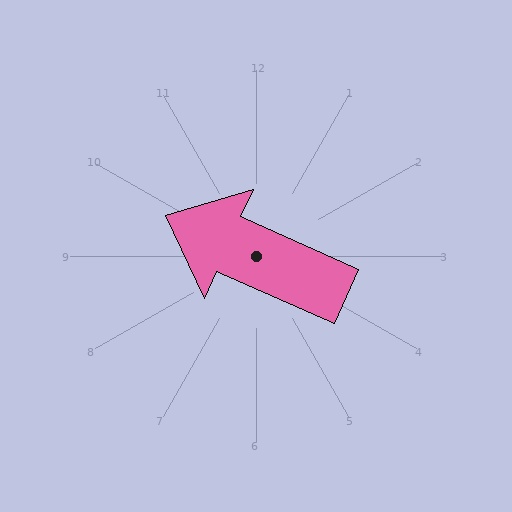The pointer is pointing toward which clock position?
Roughly 10 o'clock.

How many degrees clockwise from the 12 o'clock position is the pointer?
Approximately 294 degrees.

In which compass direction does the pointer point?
Northwest.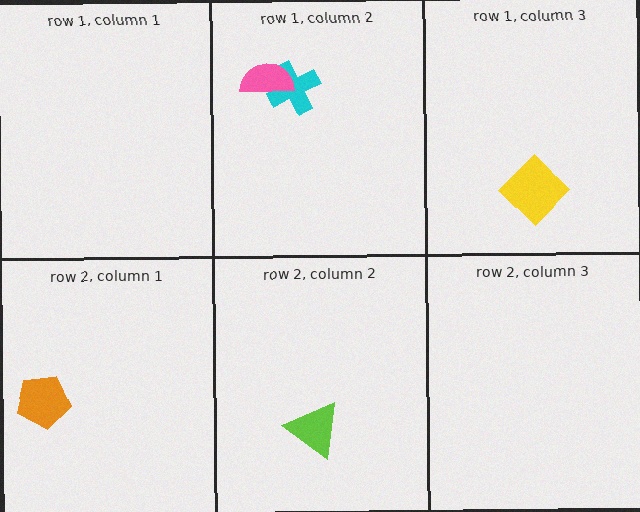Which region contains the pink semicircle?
The row 1, column 2 region.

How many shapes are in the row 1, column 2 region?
2.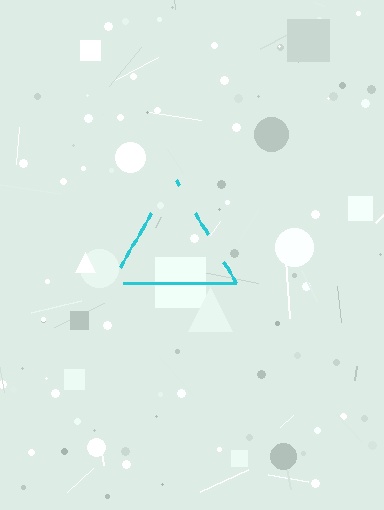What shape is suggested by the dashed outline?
The dashed outline suggests a triangle.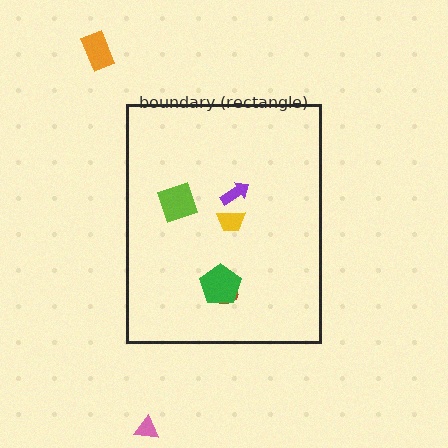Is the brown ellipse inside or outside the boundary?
Inside.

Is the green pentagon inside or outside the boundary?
Inside.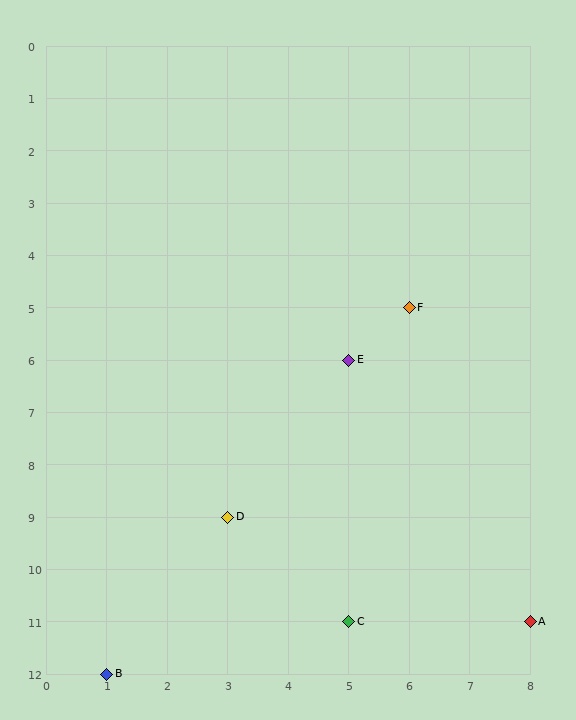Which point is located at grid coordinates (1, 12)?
Point B is at (1, 12).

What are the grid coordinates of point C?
Point C is at grid coordinates (5, 11).